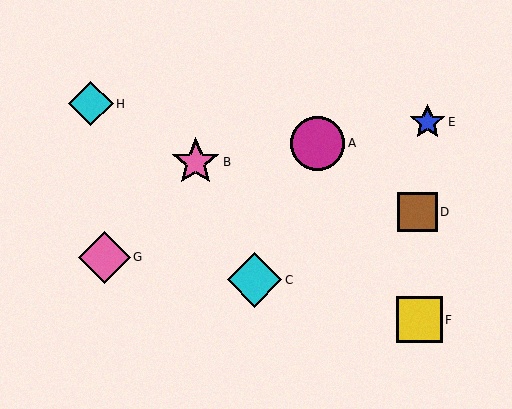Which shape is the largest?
The magenta circle (labeled A) is the largest.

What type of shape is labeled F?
Shape F is a yellow square.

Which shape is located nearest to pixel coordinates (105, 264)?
The pink diamond (labeled G) at (104, 257) is nearest to that location.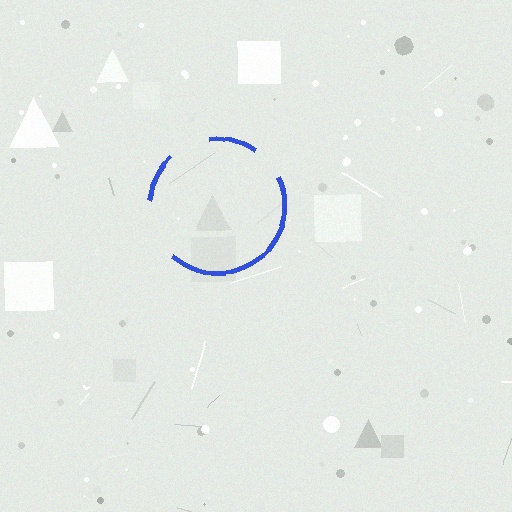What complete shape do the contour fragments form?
The contour fragments form a circle.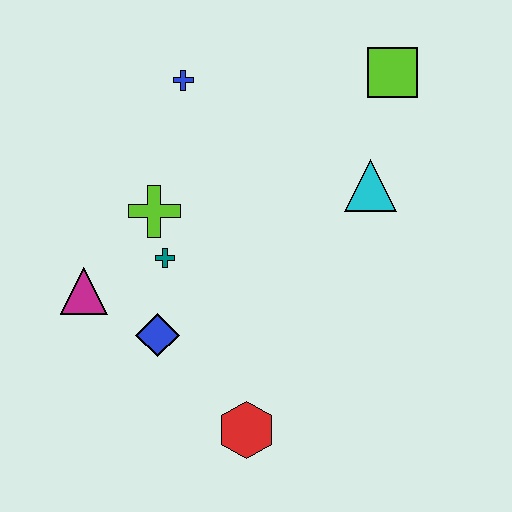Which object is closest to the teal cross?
The lime cross is closest to the teal cross.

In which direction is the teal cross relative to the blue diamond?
The teal cross is above the blue diamond.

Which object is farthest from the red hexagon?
The lime square is farthest from the red hexagon.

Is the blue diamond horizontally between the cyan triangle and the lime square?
No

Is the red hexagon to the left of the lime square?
Yes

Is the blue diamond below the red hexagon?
No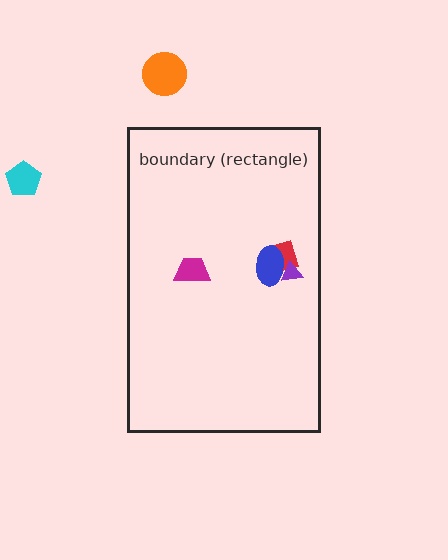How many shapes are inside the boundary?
4 inside, 2 outside.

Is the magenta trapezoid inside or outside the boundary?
Inside.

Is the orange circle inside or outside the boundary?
Outside.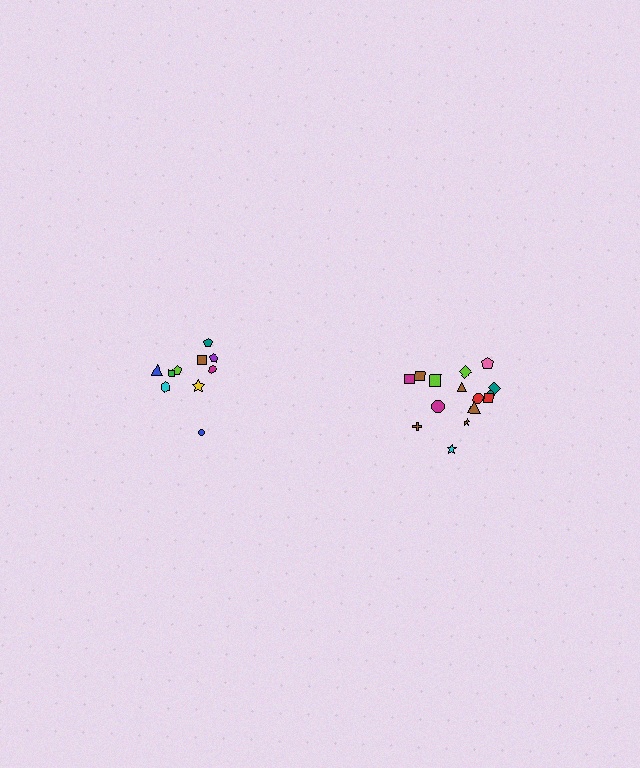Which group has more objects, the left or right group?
The right group.